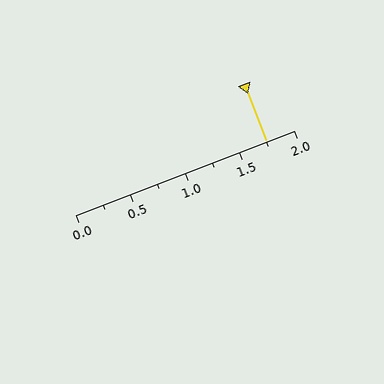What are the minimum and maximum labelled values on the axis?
The axis runs from 0.0 to 2.0.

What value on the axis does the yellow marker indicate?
The marker indicates approximately 1.75.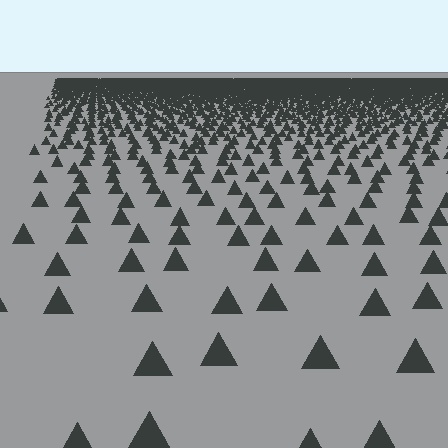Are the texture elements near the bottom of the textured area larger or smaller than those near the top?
Larger. Near the bottom, elements are closer to the viewer and appear at a bigger on-screen size.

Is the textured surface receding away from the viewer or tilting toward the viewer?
The surface is receding away from the viewer. Texture elements get smaller and denser toward the top.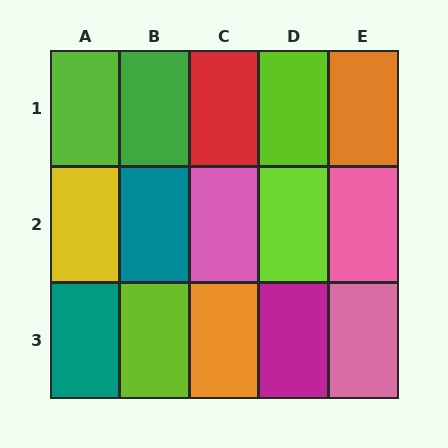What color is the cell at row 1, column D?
Lime.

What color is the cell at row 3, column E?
Pink.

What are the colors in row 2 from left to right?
Yellow, teal, pink, lime, pink.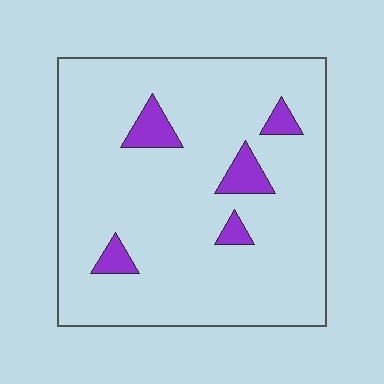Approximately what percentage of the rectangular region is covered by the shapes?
Approximately 10%.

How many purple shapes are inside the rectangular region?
5.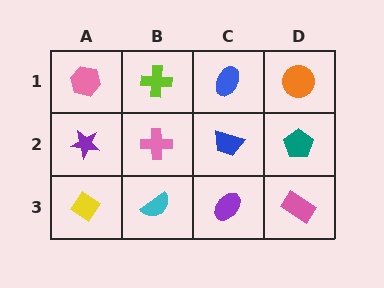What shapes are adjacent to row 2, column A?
A pink hexagon (row 1, column A), a yellow diamond (row 3, column A), a pink cross (row 2, column B).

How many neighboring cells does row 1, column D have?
2.